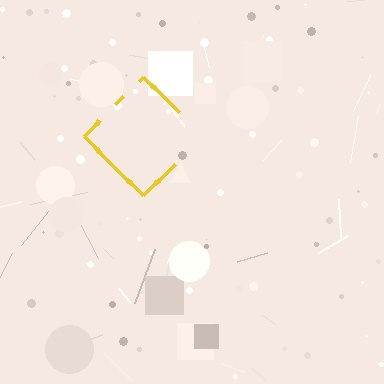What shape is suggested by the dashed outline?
The dashed outline suggests a diamond.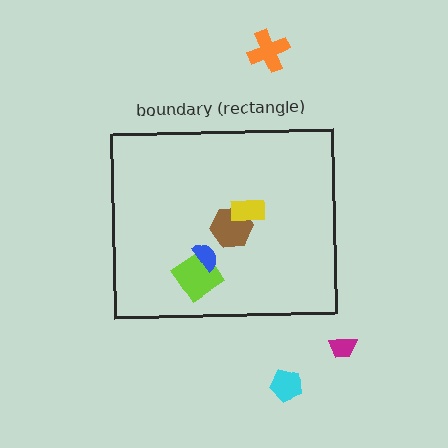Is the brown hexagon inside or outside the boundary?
Inside.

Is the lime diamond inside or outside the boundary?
Inside.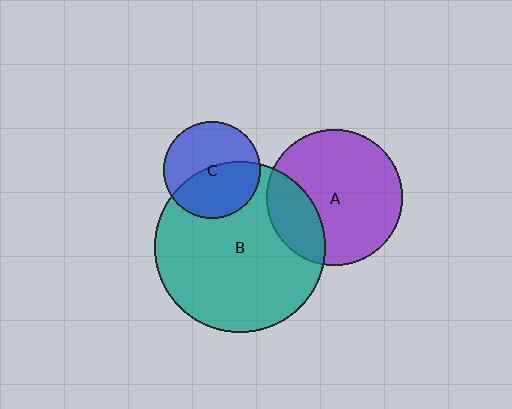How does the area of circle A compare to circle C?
Approximately 2.0 times.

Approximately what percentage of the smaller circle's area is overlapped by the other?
Approximately 25%.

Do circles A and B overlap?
Yes.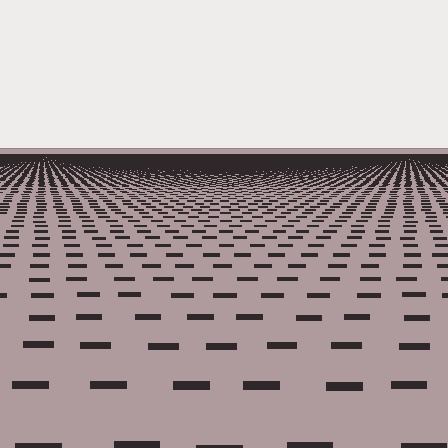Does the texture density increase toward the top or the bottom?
Density increases toward the top.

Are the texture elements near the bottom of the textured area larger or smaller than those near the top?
Larger. Near the bottom, elements are closer to the viewer and appear at a bigger on-screen size.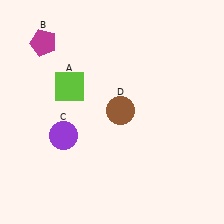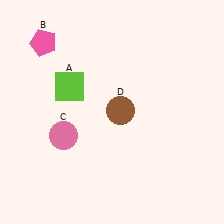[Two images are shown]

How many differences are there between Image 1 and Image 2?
There are 2 differences between the two images.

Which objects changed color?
B changed from magenta to pink. C changed from purple to pink.